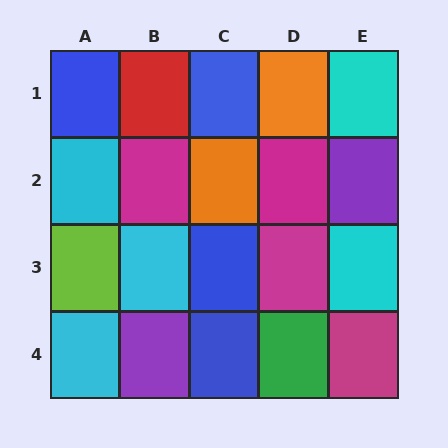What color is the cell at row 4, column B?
Purple.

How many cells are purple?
2 cells are purple.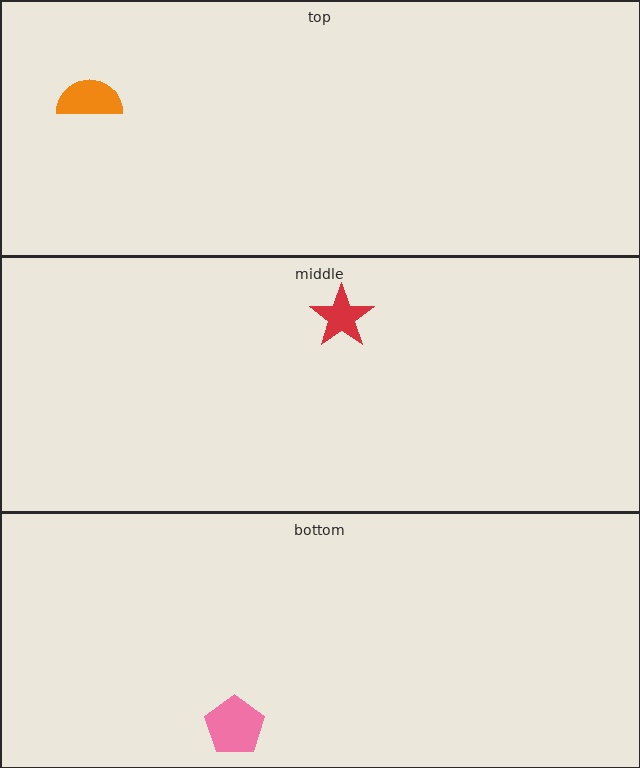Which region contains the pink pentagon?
The bottom region.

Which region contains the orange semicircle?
The top region.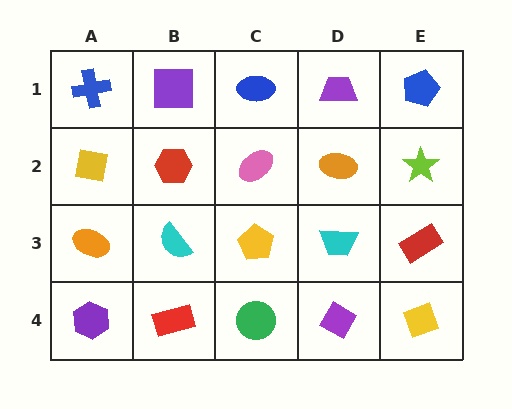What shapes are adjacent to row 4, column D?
A cyan trapezoid (row 3, column D), a green circle (row 4, column C), a yellow diamond (row 4, column E).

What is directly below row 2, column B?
A cyan semicircle.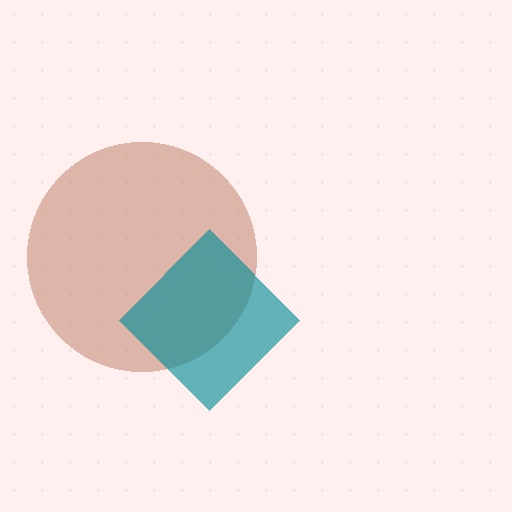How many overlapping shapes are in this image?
There are 2 overlapping shapes in the image.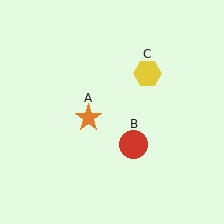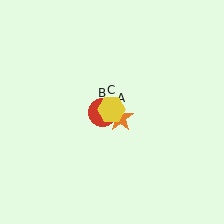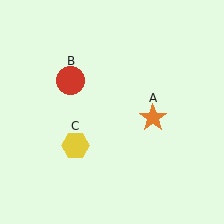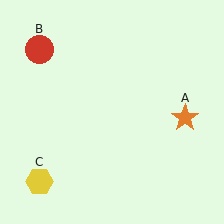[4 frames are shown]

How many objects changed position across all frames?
3 objects changed position: orange star (object A), red circle (object B), yellow hexagon (object C).